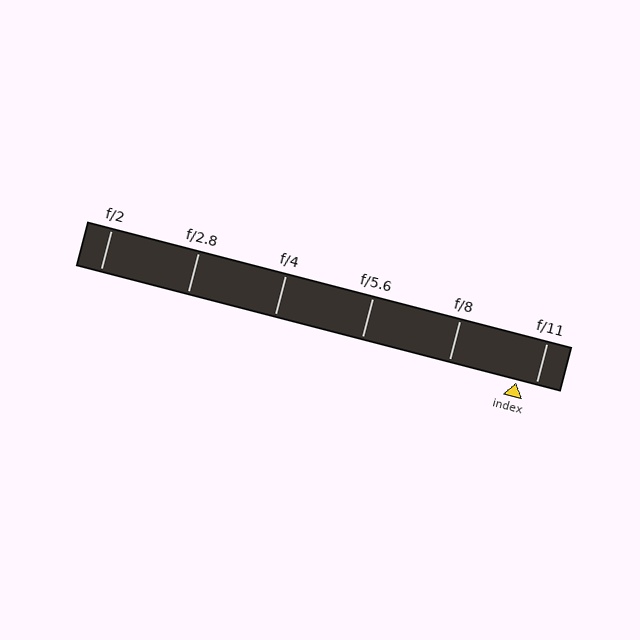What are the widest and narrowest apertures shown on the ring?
The widest aperture shown is f/2 and the narrowest is f/11.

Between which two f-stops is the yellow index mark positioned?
The index mark is between f/8 and f/11.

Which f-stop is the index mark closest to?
The index mark is closest to f/11.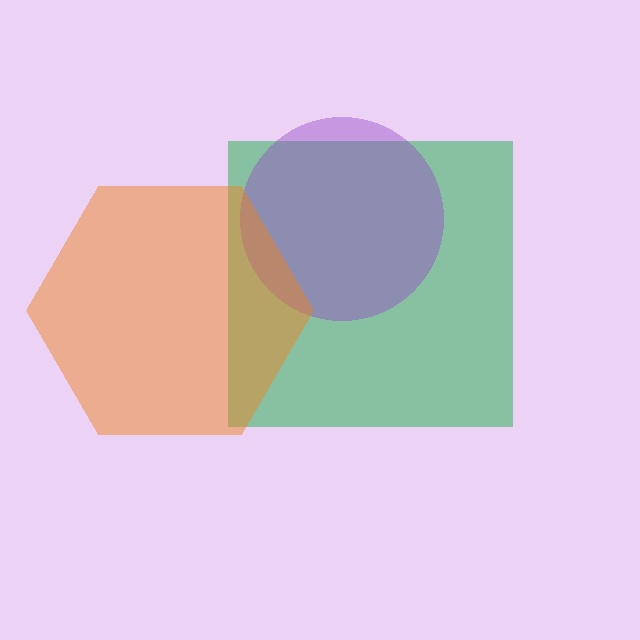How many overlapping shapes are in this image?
There are 3 overlapping shapes in the image.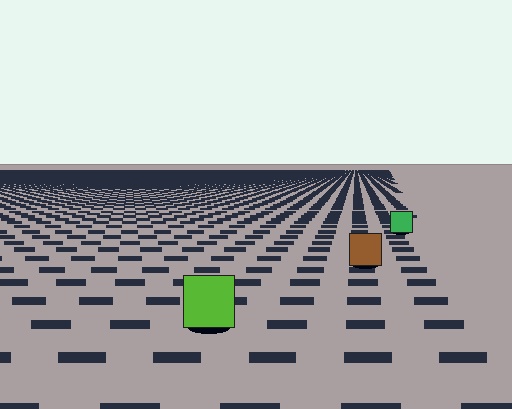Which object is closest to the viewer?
The lime square is closest. The texture marks near it are larger and more spread out.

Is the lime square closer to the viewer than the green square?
Yes. The lime square is closer — you can tell from the texture gradient: the ground texture is coarser near it.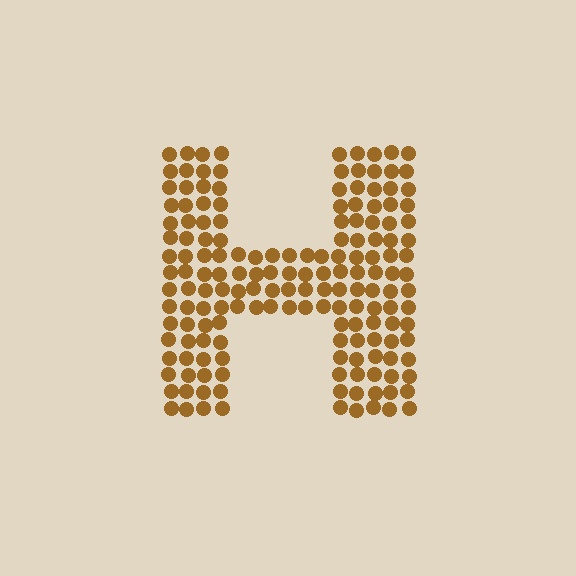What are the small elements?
The small elements are circles.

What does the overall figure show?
The overall figure shows the letter H.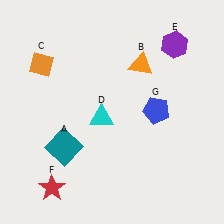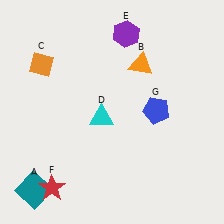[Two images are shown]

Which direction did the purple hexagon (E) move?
The purple hexagon (E) moved left.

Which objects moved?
The objects that moved are: the teal square (A), the purple hexagon (E).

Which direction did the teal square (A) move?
The teal square (A) moved down.